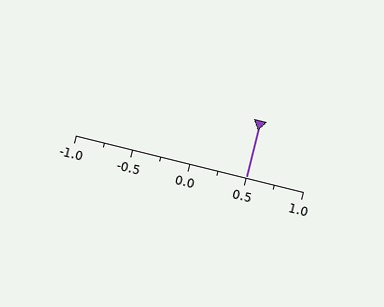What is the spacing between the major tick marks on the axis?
The major ticks are spaced 0.5 apart.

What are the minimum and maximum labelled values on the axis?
The axis runs from -1.0 to 1.0.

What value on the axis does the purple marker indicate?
The marker indicates approximately 0.5.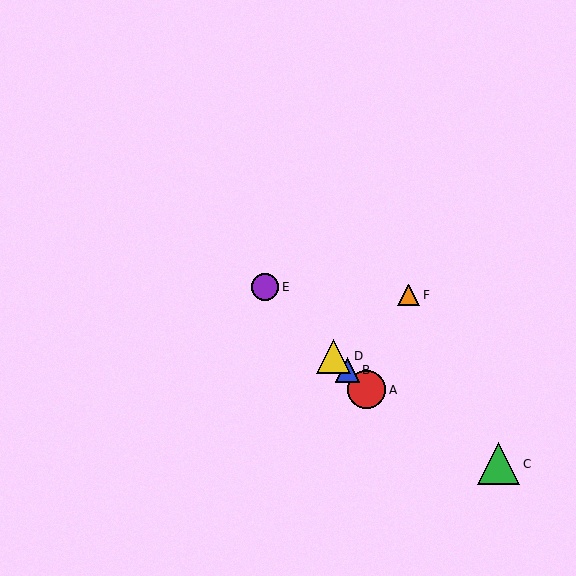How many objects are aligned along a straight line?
4 objects (A, B, D, E) are aligned along a straight line.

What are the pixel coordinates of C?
Object C is at (499, 464).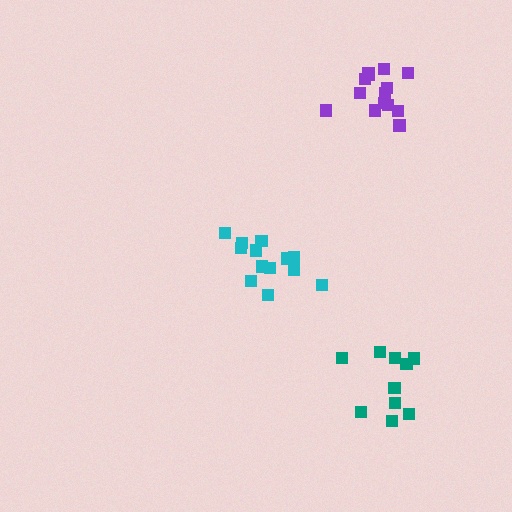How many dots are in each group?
Group 1: 10 dots, Group 2: 14 dots, Group 3: 14 dots (38 total).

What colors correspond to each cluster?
The clusters are colored: teal, cyan, purple.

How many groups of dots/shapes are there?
There are 3 groups.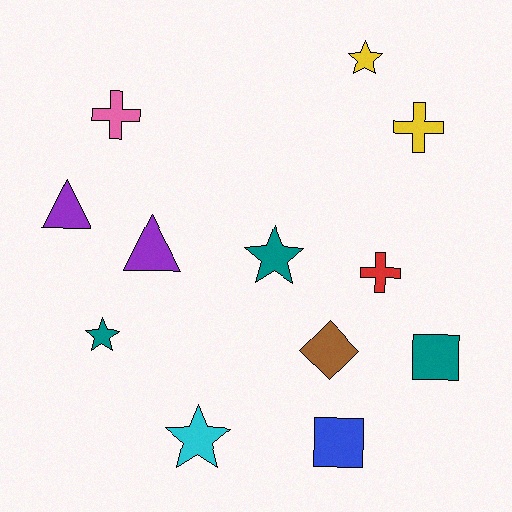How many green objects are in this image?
There are no green objects.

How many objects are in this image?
There are 12 objects.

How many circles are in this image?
There are no circles.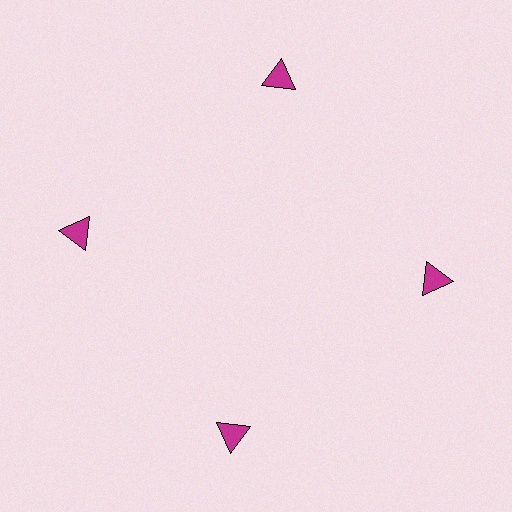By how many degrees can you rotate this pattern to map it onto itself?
The pattern maps onto itself every 90 degrees of rotation.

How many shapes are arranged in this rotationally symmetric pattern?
There are 4 shapes, arranged in 4 groups of 1.